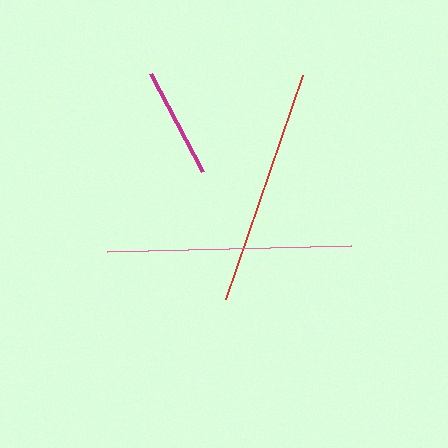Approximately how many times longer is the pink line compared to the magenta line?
The pink line is approximately 2.2 times the length of the magenta line.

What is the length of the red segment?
The red segment is approximately 237 pixels long.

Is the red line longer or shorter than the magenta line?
The red line is longer than the magenta line.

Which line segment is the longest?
The pink line is the longest at approximately 244 pixels.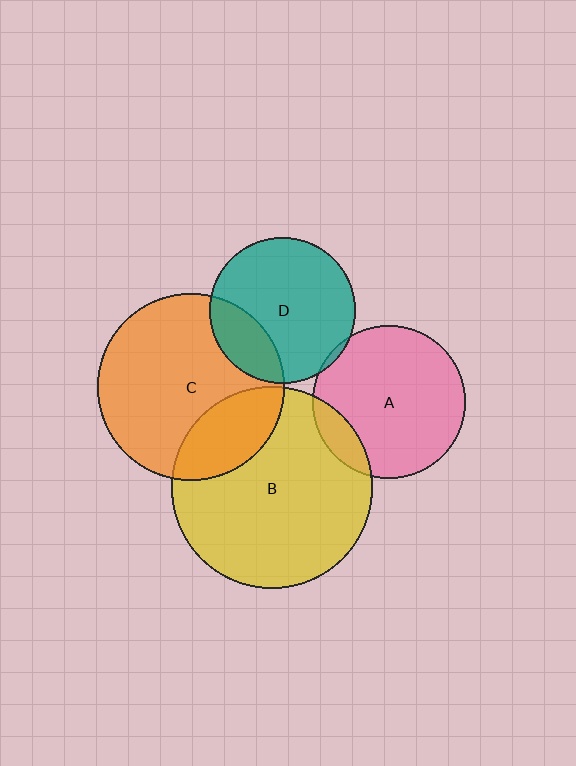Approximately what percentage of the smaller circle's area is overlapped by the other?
Approximately 10%.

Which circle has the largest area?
Circle B (yellow).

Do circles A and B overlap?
Yes.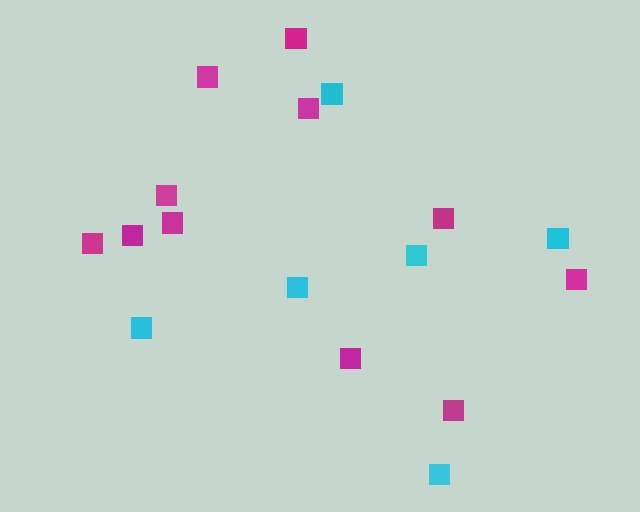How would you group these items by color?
There are 2 groups: one group of cyan squares (6) and one group of magenta squares (11).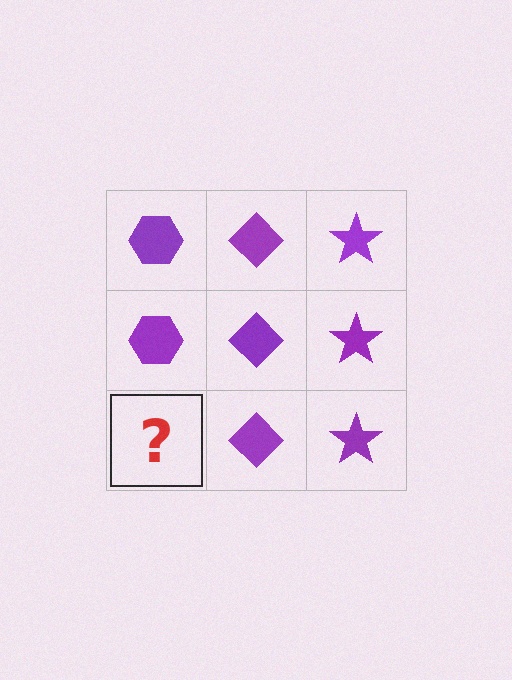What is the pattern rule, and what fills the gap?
The rule is that each column has a consistent shape. The gap should be filled with a purple hexagon.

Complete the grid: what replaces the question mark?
The question mark should be replaced with a purple hexagon.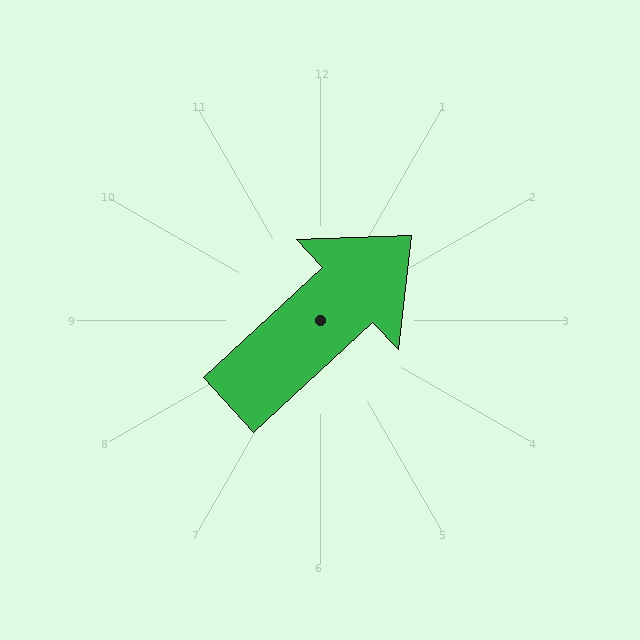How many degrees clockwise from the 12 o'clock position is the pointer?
Approximately 47 degrees.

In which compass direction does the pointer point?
Northeast.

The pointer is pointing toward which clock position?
Roughly 2 o'clock.